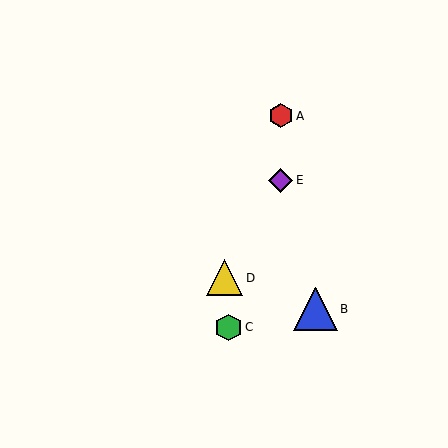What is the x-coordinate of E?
Object E is at x≈281.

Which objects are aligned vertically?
Objects A, E are aligned vertically.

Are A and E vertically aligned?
Yes, both are at x≈281.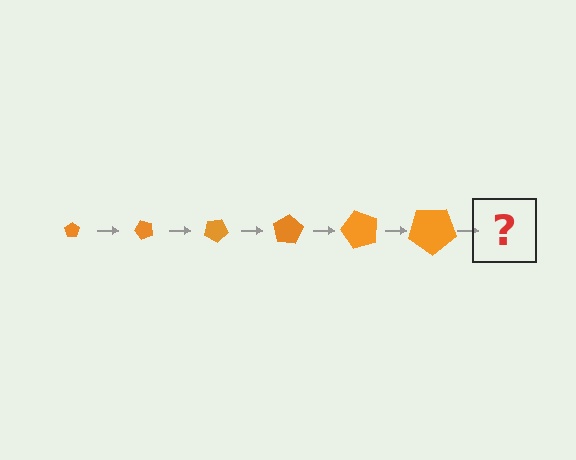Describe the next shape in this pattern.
It should be a pentagon, larger than the previous one and rotated 300 degrees from the start.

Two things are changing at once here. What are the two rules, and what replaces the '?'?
The two rules are that the pentagon grows larger each step and it rotates 50 degrees each step. The '?' should be a pentagon, larger than the previous one and rotated 300 degrees from the start.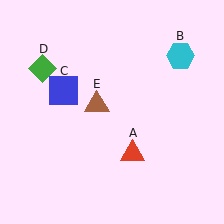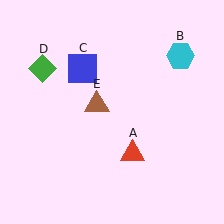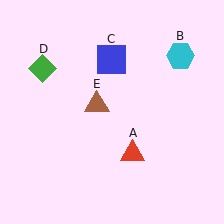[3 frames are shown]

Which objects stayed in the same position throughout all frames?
Red triangle (object A) and cyan hexagon (object B) and green diamond (object D) and brown triangle (object E) remained stationary.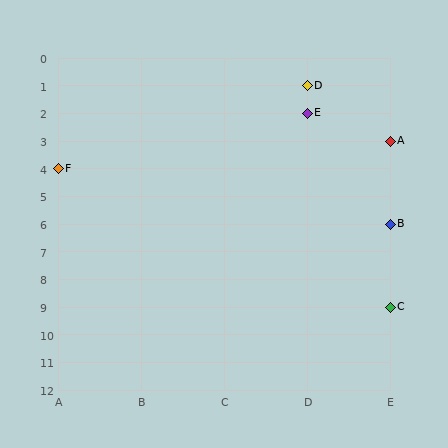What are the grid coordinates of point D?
Point D is at grid coordinates (D, 1).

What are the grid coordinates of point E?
Point E is at grid coordinates (D, 2).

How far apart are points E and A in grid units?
Points E and A are 1 column and 1 row apart (about 1.4 grid units diagonally).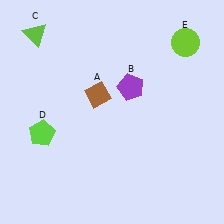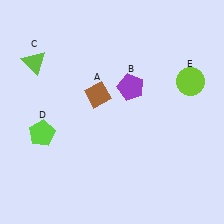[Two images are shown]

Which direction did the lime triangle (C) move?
The lime triangle (C) moved down.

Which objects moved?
The objects that moved are: the lime triangle (C), the lime circle (E).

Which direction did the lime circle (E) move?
The lime circle (E) moved down.